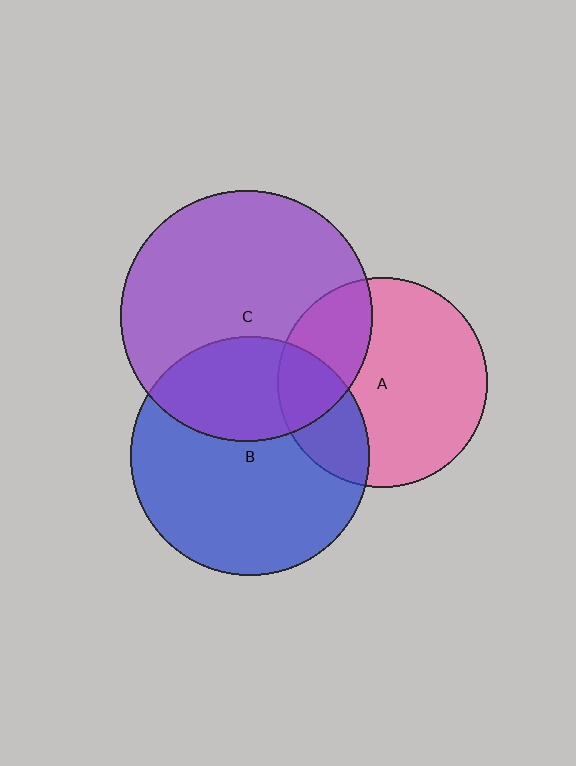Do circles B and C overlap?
Yes.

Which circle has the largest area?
Circle C (purple).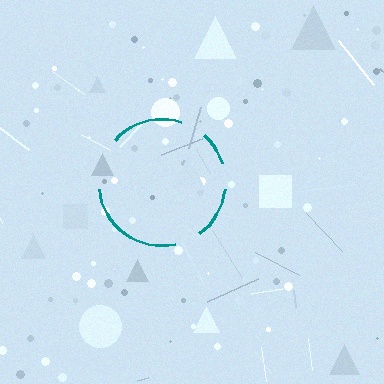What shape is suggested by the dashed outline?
The dashed outline suggests a circle.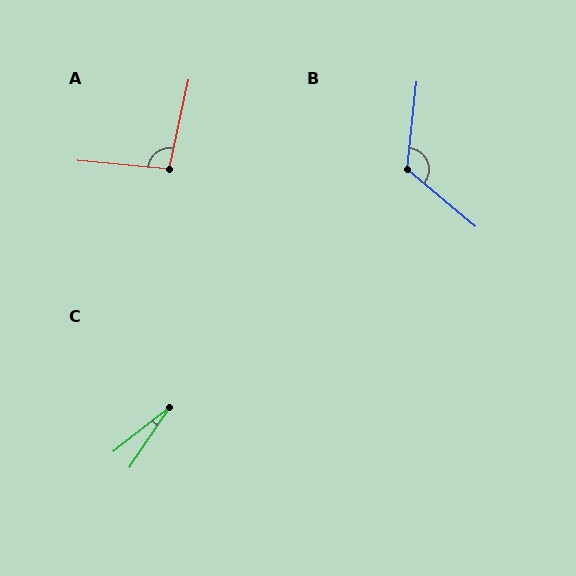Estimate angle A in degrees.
Approximately 97 degrees.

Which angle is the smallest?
C, at approximately 18 degrees.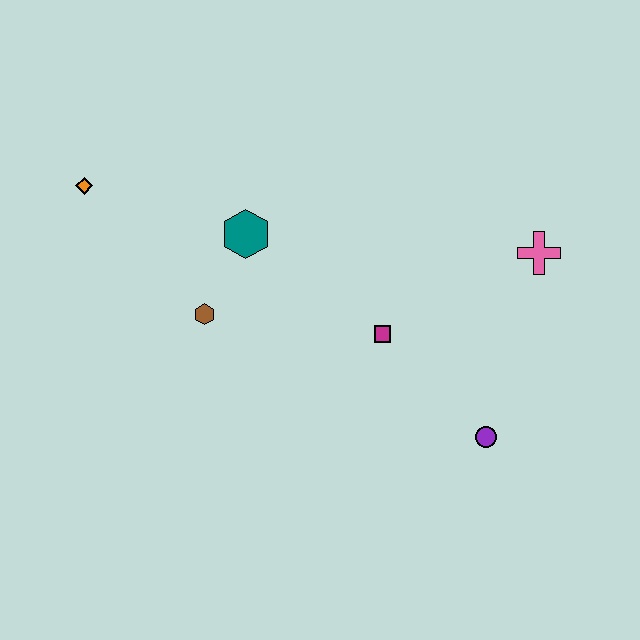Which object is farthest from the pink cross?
The orange diamond is farthest from the pink cross.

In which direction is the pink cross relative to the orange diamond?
The pink cross is to the right of the orange diamond.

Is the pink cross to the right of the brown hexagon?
Yes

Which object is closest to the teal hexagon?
The brown hexagon is closest to the teal hexagon.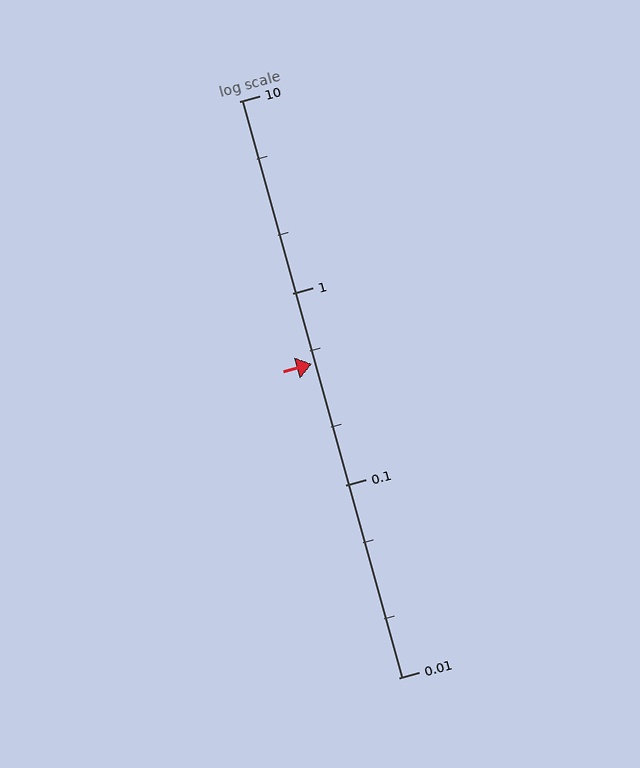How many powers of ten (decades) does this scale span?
The scale spans 3 decades, from 0.01 to 10.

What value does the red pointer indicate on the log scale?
The pointer indicates approximately 0.43.